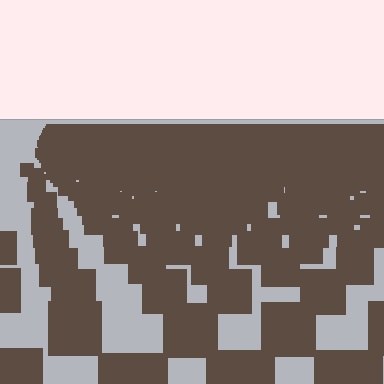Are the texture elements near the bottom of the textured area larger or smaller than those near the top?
Larger. Near the bottom, elements are closer to the viewer and appear at a bigger on-screen size.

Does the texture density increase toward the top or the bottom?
Density increases toward the top.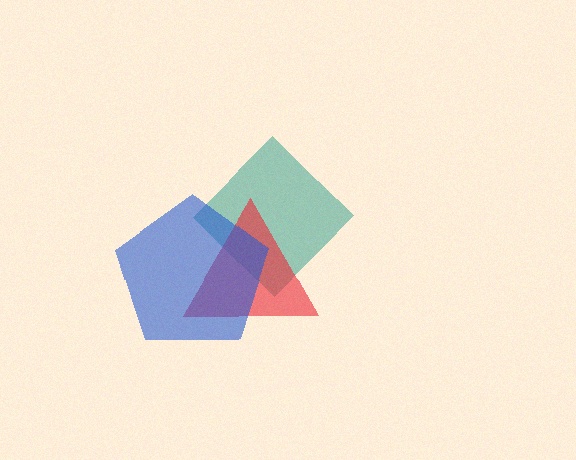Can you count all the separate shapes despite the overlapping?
Yes, there are 3 separate shapes.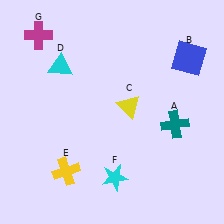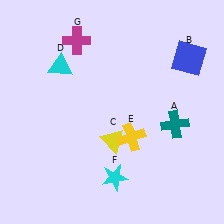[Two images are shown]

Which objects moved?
The objects that moved are: the yellow triangle (C), the yellow cross (E), the magenta cross (G).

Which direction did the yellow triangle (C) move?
The yellow triangle (C) moved down.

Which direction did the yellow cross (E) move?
The yellow cross (E) moved right.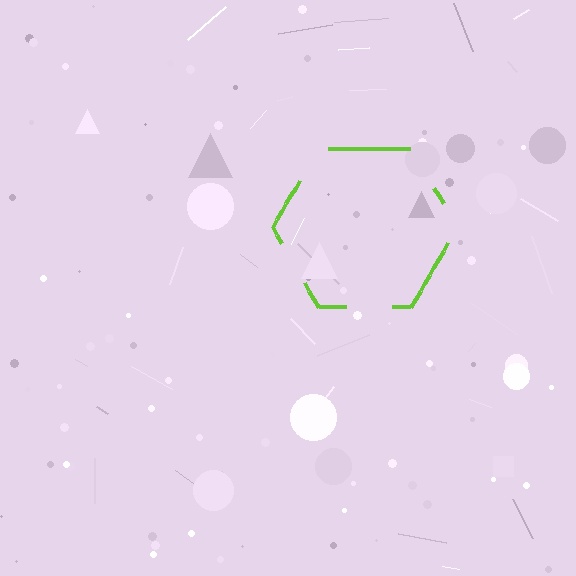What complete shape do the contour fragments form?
The contour fragments form a hexagon.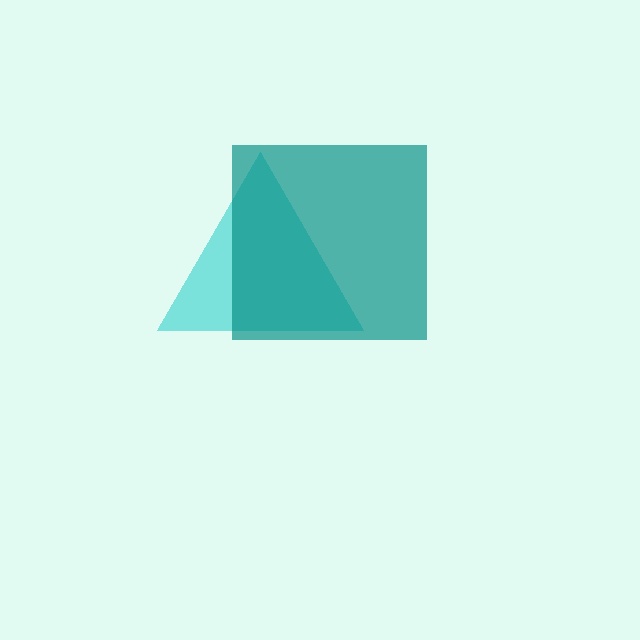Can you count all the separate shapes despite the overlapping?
Yes, there are 2 separate shapes.